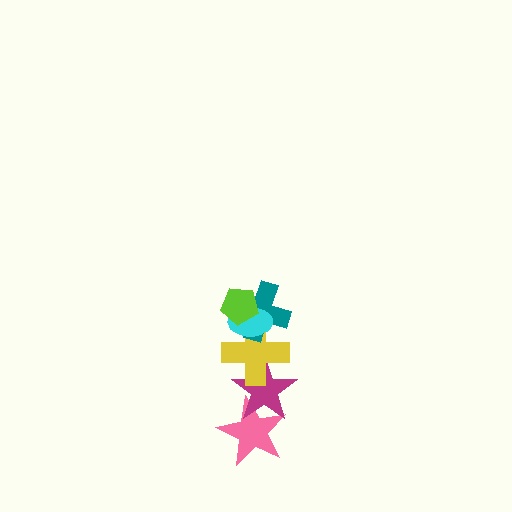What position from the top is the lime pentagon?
The lime pentagon is 1st from the top.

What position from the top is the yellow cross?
The yellow cross is 4th from the top.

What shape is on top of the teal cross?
The cyan ellipse is on top of the teal cross.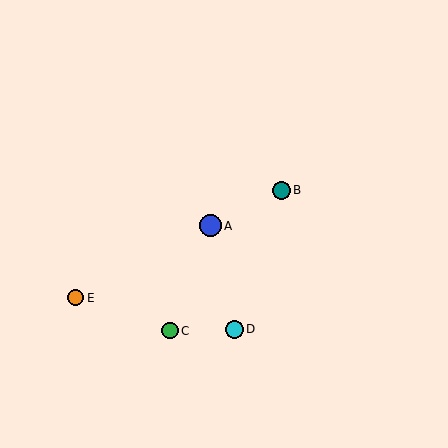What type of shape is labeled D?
Shape D is a cyan circle.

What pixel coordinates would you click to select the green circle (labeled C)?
Click at (170, 331) to select the green circle C.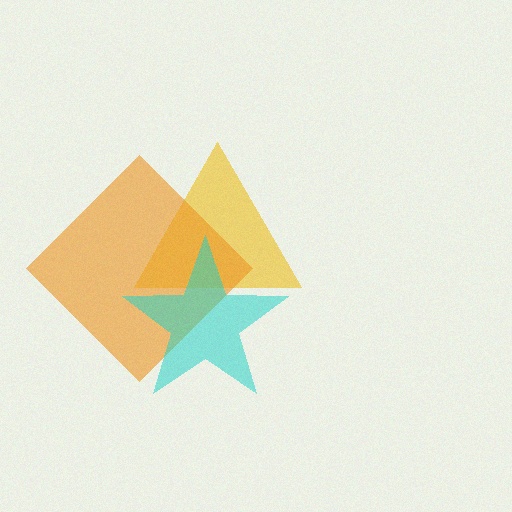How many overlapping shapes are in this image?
There are 3 overlapping shapes in the image.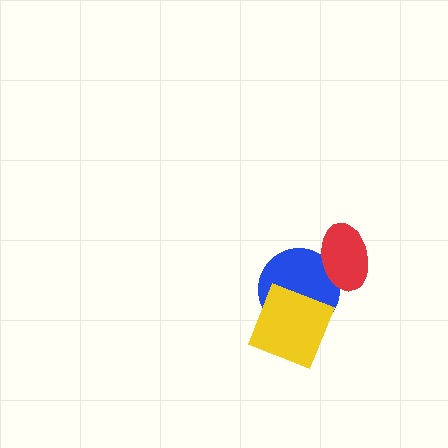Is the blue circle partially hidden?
Yes, it is partially covered by another shape.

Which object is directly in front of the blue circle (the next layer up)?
The yellow square is directly in front of the blue circle.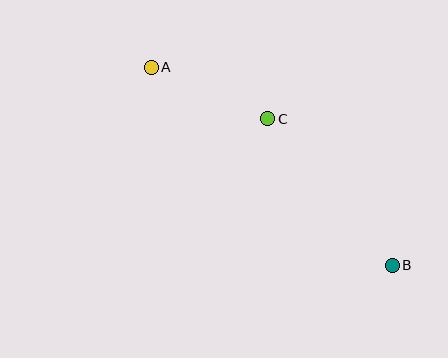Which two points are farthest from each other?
Points A and B are farthest from each other.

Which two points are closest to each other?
Points A and C are closest to each other.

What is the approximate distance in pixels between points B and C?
The distance between B and C is approximately 192 pixels.